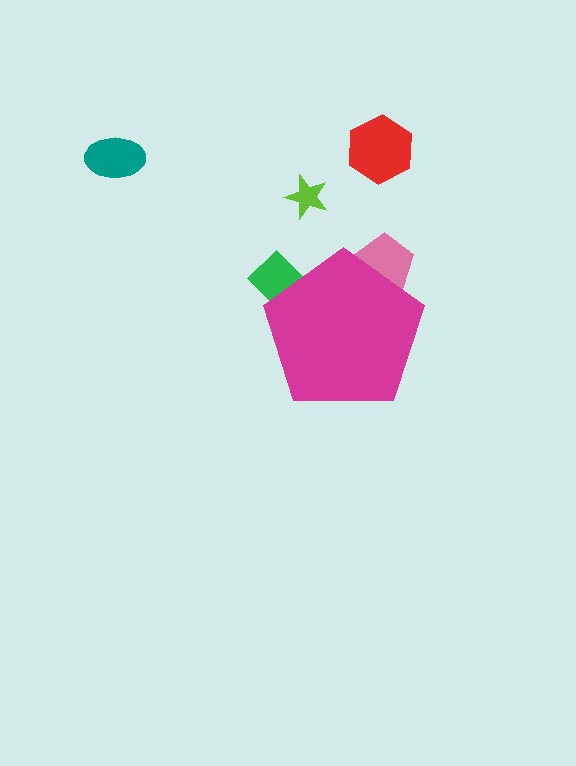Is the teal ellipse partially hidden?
No, the teal ellipse is fully visible.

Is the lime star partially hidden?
No, the lime star is fully visible.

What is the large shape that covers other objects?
A magenta pentagon.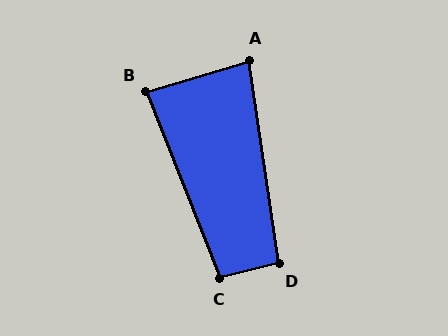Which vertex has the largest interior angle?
C, at approximately 98 degrees.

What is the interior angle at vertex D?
Approximately 96 degrees (obtuse).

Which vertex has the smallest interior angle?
A, at approximately 82 degrees.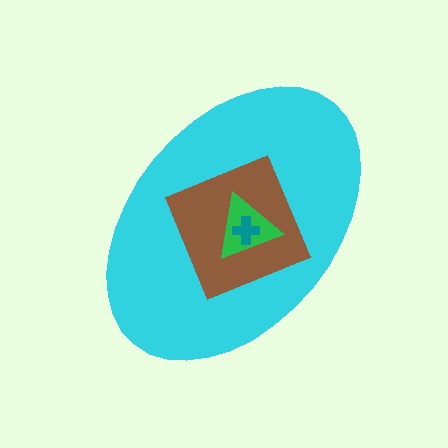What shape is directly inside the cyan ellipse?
The brown diamond.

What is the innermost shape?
The teal cross.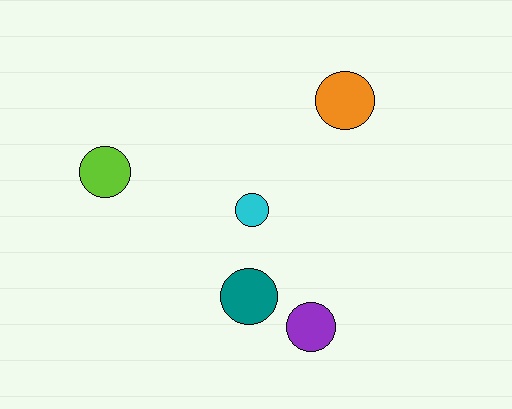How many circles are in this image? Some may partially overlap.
There are 5 circles.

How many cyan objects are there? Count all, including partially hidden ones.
There is 1 cyan object.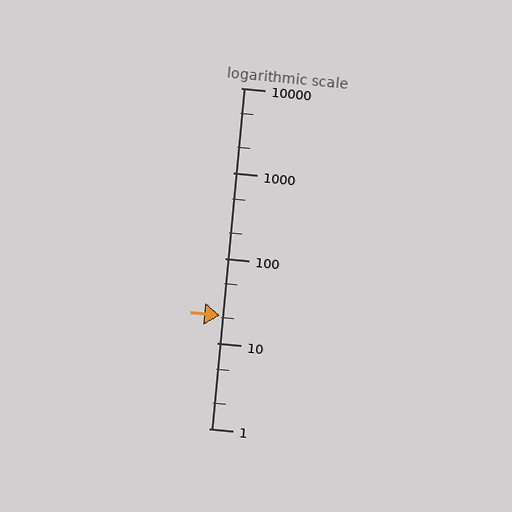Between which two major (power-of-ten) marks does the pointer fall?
The pointer is between 10 and 100.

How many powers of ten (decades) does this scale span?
The scale spans 4 decades, from 1 to 10000.